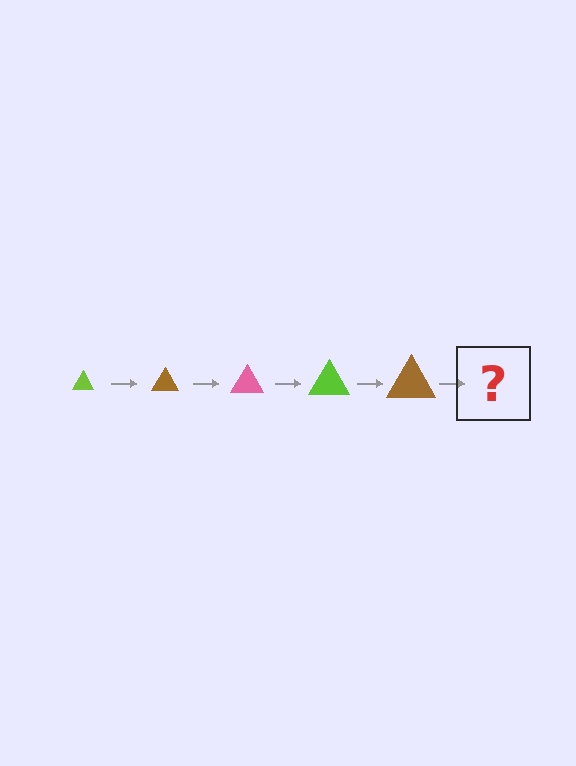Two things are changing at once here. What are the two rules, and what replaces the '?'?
The two rules are that the triangle grows larger each step and the color cycles through lime, brown, and pink. The '?' should be a pink triangle, larger than the previous one.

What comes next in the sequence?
The next element should be a pink triangle, larger than the previous one.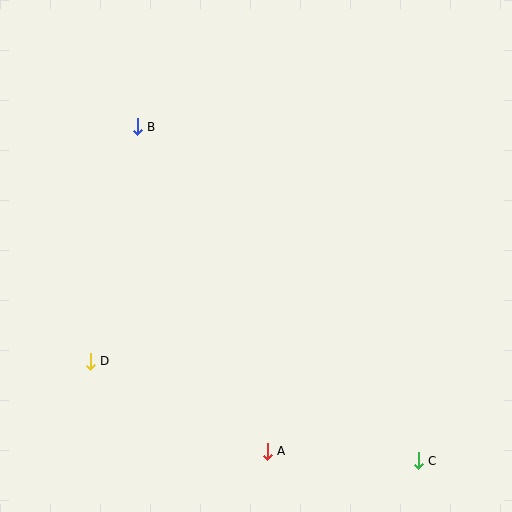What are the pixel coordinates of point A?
Point A is at (267, 451).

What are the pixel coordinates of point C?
Point C is at (418, 461).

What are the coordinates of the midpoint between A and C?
The midpoint between A and C is at (343, 456).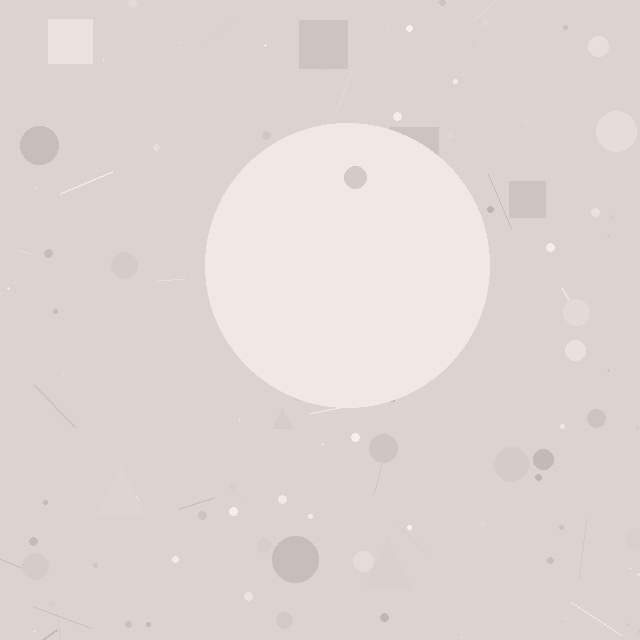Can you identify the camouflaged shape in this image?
The camouflaged shape is a circle.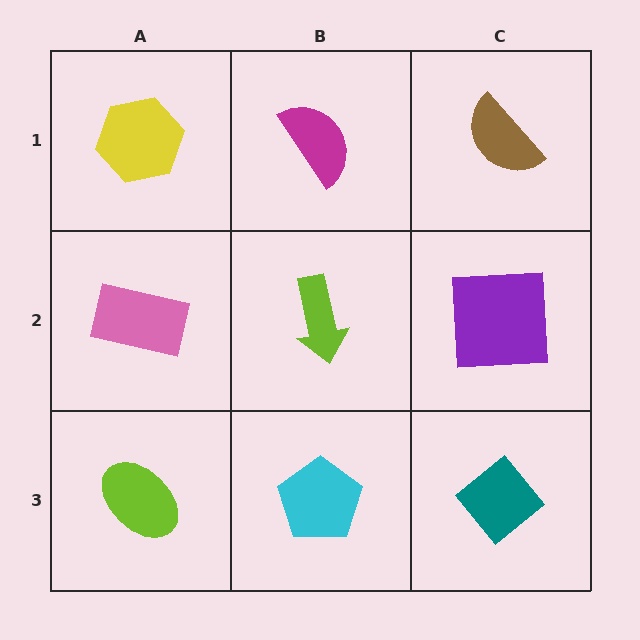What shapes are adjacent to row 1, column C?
A purple square (row 2, column C), a magenta semicircle (row 1, column B).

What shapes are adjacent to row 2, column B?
A magenta semicircle (row 1, column B), a cyan pentagon (row 3, column B), a pink rectangle (row 2, column A), a purple square (row 2, column C).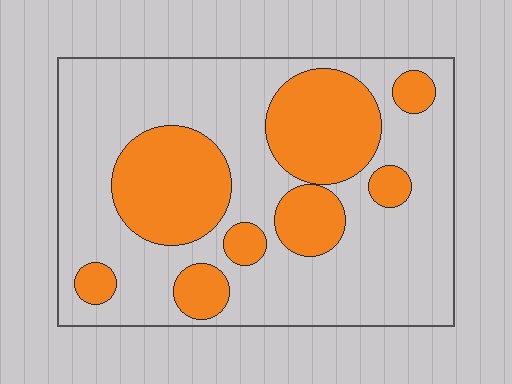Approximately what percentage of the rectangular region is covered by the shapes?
Approximately 30%.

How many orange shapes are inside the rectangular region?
8.